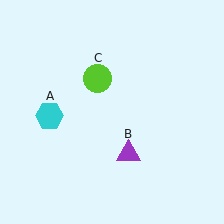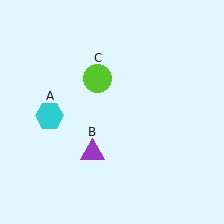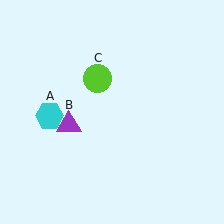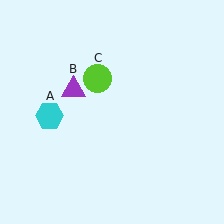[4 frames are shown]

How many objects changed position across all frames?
1 object changed position: purple triangle (object B).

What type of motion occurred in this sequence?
The purple triangle (object B) rotated clockwise around the center of the scene.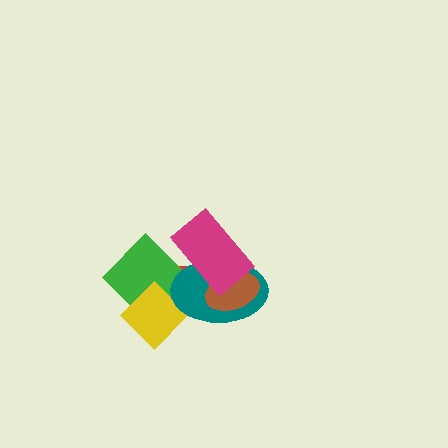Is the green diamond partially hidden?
Yes, it is partially covered by another shape.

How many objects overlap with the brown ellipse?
3 objects overlap with the brown ellipse.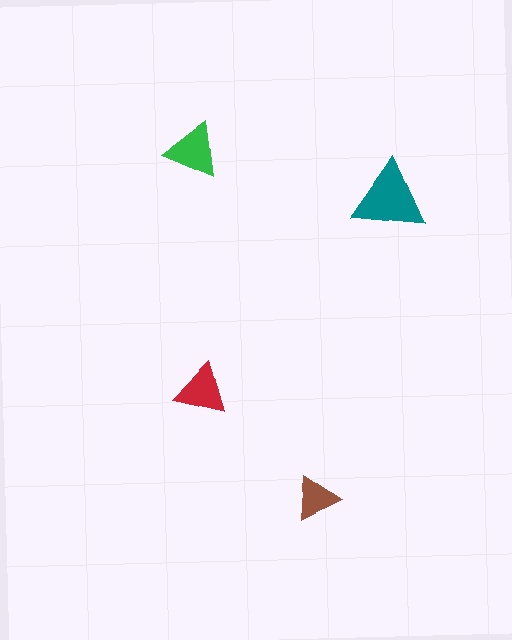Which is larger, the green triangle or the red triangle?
The green one.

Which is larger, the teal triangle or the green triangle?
The teal one.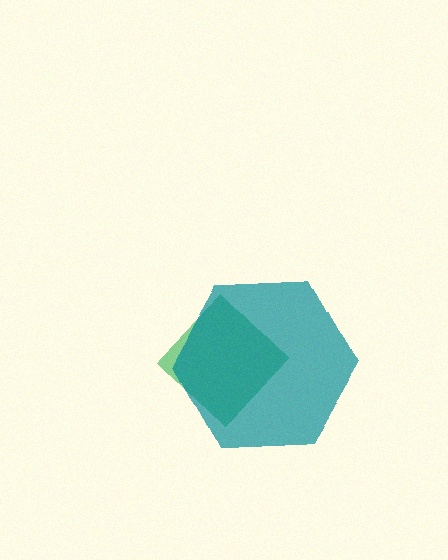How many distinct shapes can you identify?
There are 2 distinct shapes: a green diamond, a teal hexagon.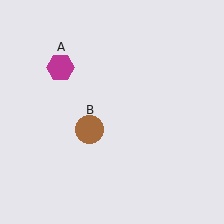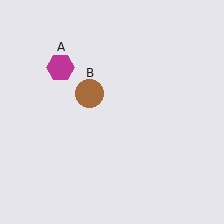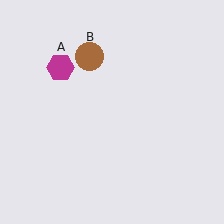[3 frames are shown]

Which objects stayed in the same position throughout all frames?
Magenta hexagon (object A) remained stationary.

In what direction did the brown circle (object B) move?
The brown circle (object B) moved up.